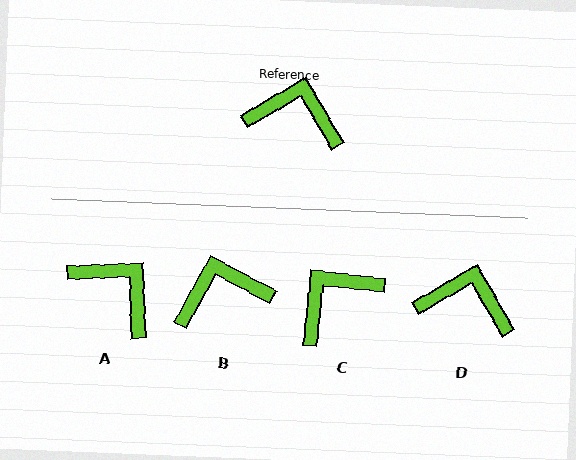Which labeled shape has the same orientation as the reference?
D.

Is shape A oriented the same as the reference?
No, it is off by about 28 degrees.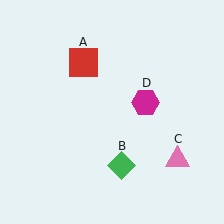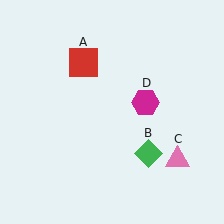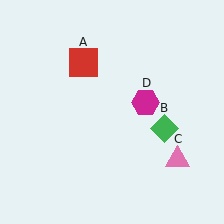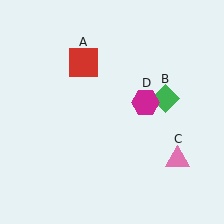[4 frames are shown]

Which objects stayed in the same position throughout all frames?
Red square (object A) and pink triangle (object C) and magenta hexagon (object D) remained stationary.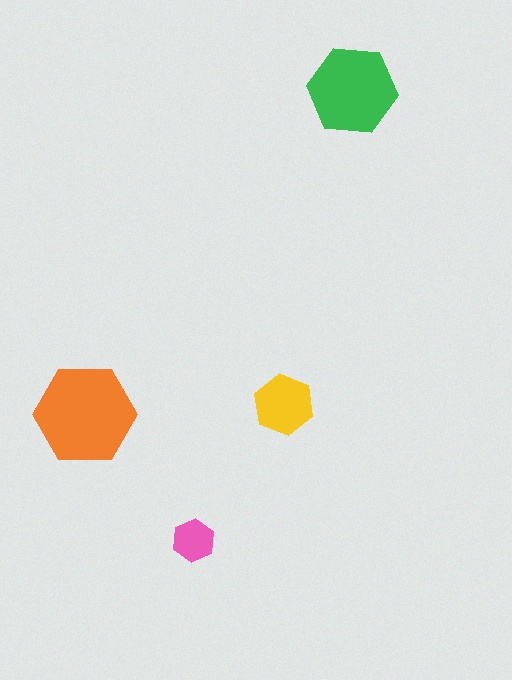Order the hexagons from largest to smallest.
the orange one, the green one, the yellow one, the pink one.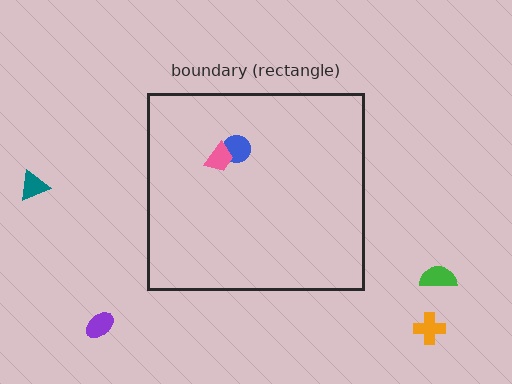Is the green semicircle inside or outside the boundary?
Outside.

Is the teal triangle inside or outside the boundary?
Outside.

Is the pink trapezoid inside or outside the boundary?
Inside.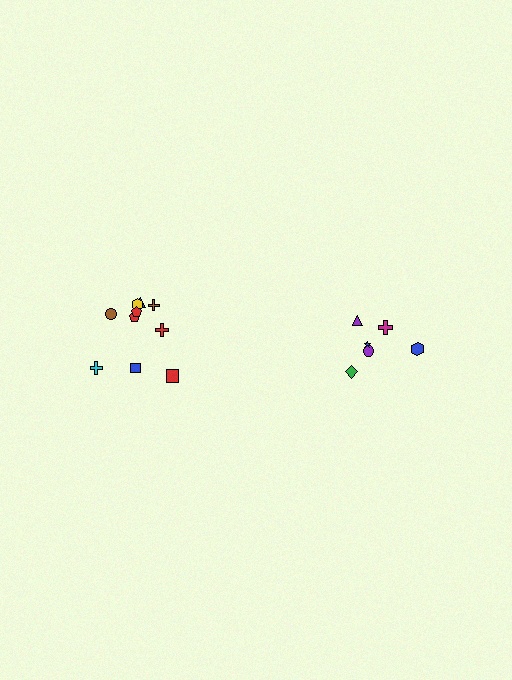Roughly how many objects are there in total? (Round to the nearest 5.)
Roughly 15 objects in total.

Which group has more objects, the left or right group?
The left group.